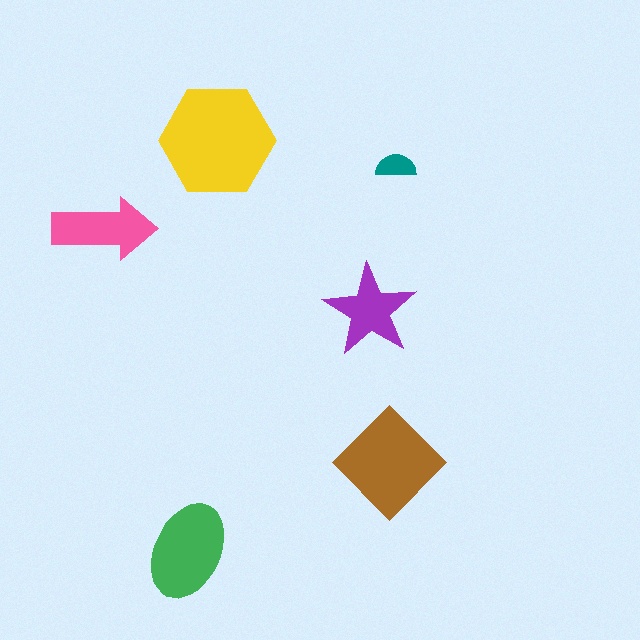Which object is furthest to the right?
The teal semicircle is rightmost.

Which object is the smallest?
The teal semicircle.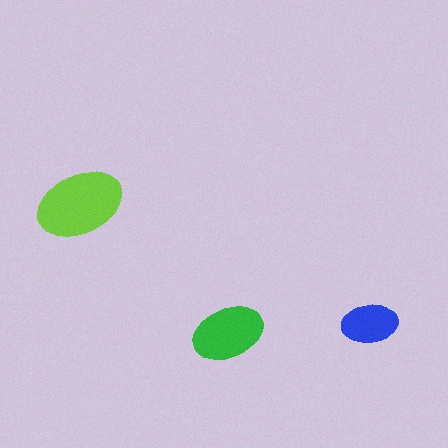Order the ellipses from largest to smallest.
the lime one, the green one, the blue one.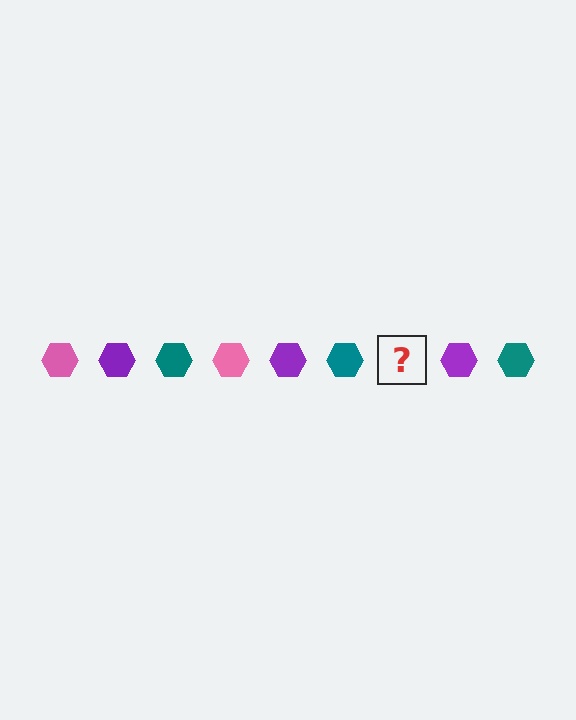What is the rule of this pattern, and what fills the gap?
The rule is that the pattern cycles through pink, purple, teal hexagons. The gap should be filled with a pink hexagon.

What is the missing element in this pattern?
The missing element is a pink hexagon.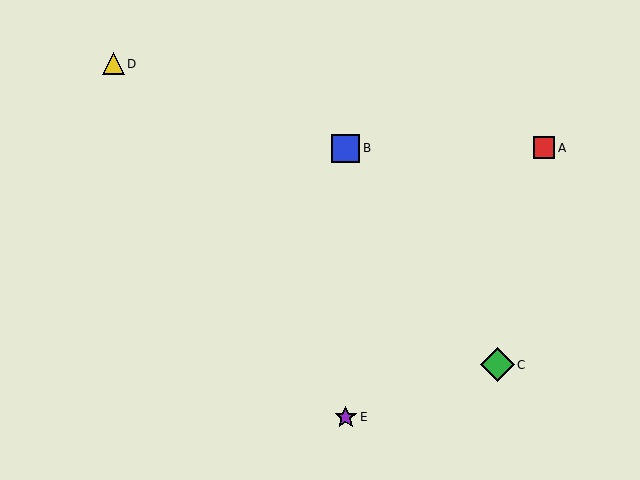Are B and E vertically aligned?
Yes, both are at x≈346.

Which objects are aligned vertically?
Objects B, E are aligned vertically.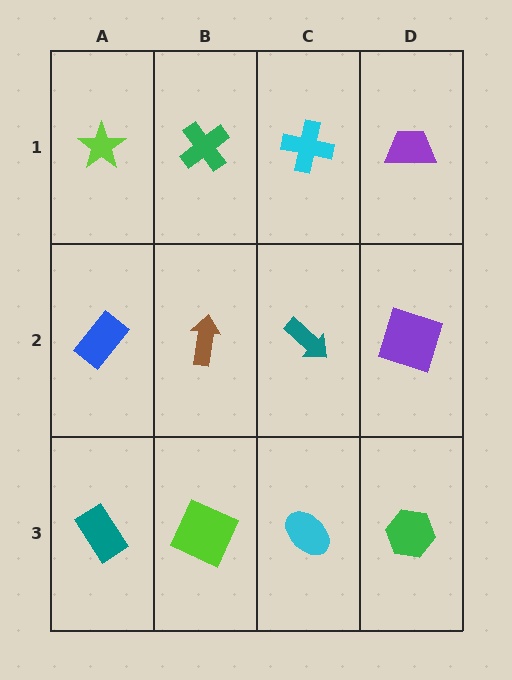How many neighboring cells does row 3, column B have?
3.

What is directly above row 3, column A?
A blue rectangle.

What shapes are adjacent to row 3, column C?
A teal arrow (row 2, column C), a lime square (row 3, column B), a green hexagon (row 3, column D).